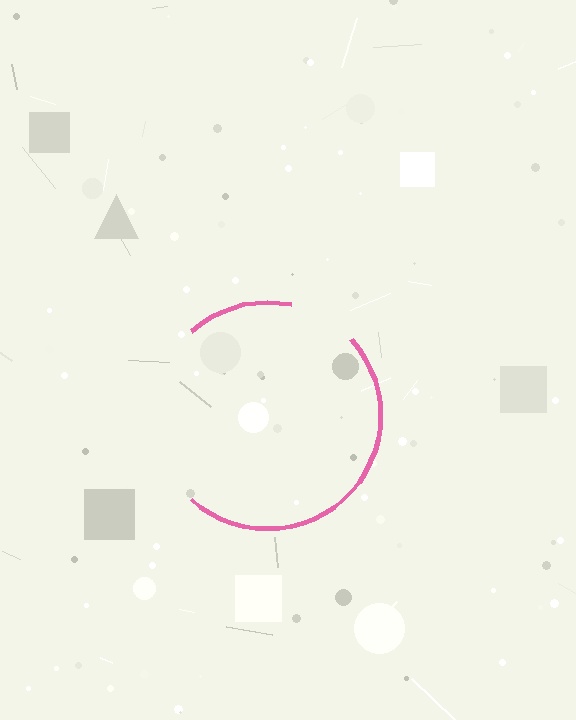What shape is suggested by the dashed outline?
The dashed outline suggests a circle.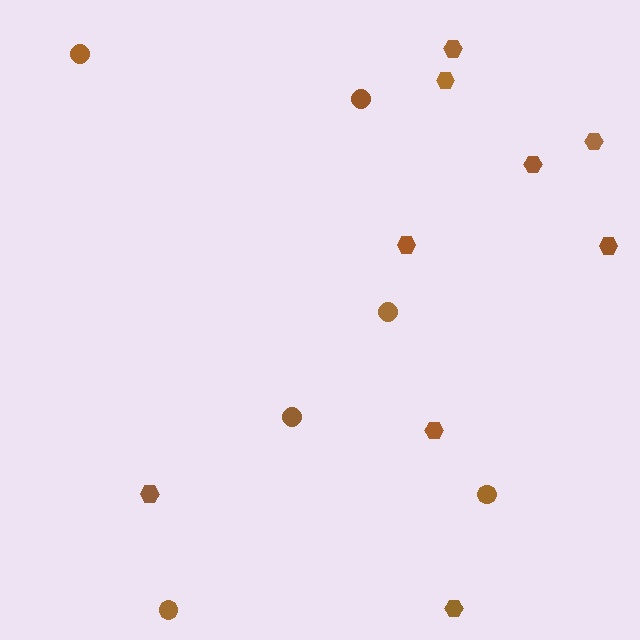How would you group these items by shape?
There are 2 groups: one group of circles (6) and one group of hexagons (9).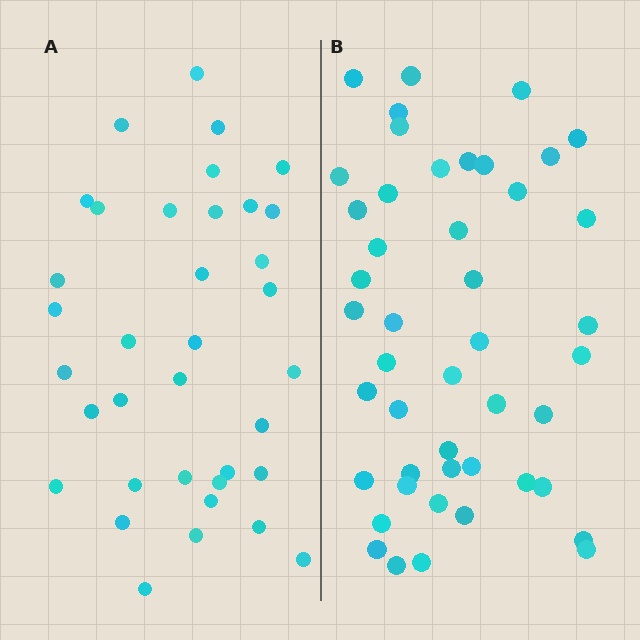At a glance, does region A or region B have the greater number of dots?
Region B (the right region) has more dots.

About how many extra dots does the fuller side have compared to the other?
Region B has roughly 10 or so more dots than region A.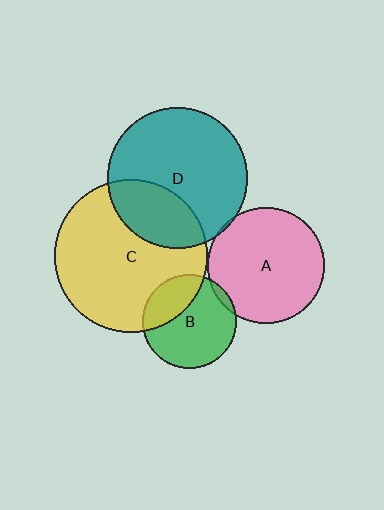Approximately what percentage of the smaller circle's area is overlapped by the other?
Approximately 5%.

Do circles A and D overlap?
Yes.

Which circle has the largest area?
Circle C (yellow).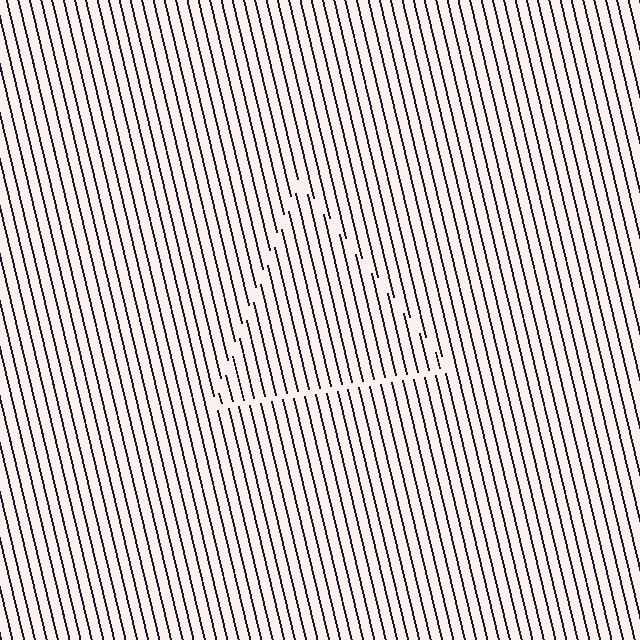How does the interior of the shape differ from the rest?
The interior of the shape contains the same grating, shifted by half a period — the contour is defined by the phase discontinuity where line-ends from the inner and outer gratings abut.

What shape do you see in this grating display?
An illusory triangle. The interior of the shape contains the same grating, shifted by half a period — the contour is defined by the phase discontinuity where line-ends from the inner and outer gratings abut.